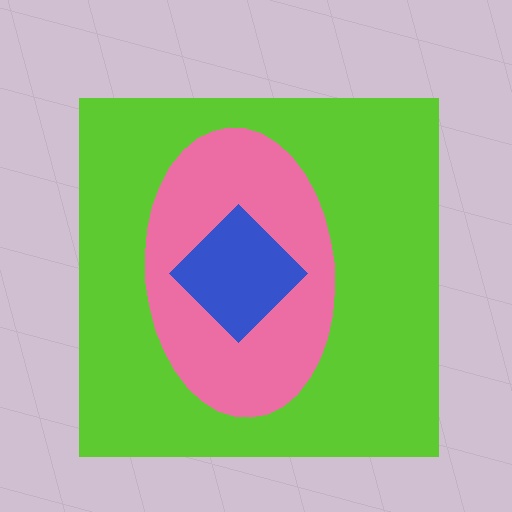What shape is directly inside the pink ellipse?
The blue diamond.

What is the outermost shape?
The lime square.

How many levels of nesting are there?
3.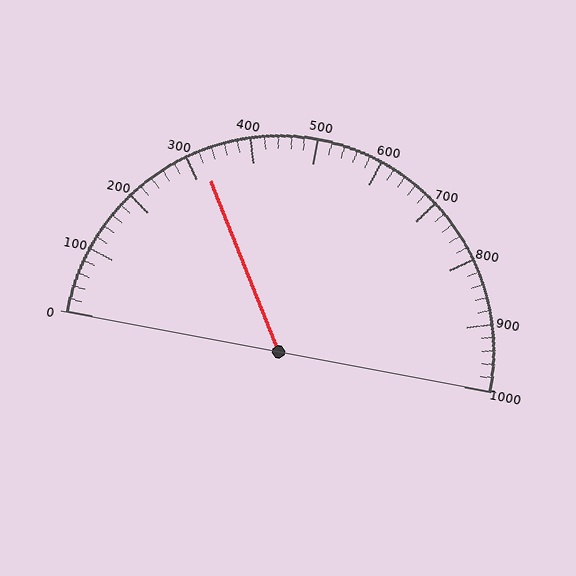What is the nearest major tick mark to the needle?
The nearest major tick mark is 300.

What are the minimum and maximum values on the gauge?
The gauge ranges from 0 to 1000.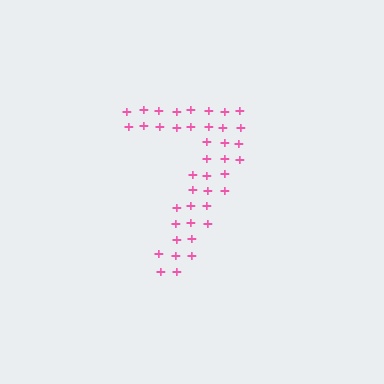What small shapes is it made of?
It is made of small plus signs.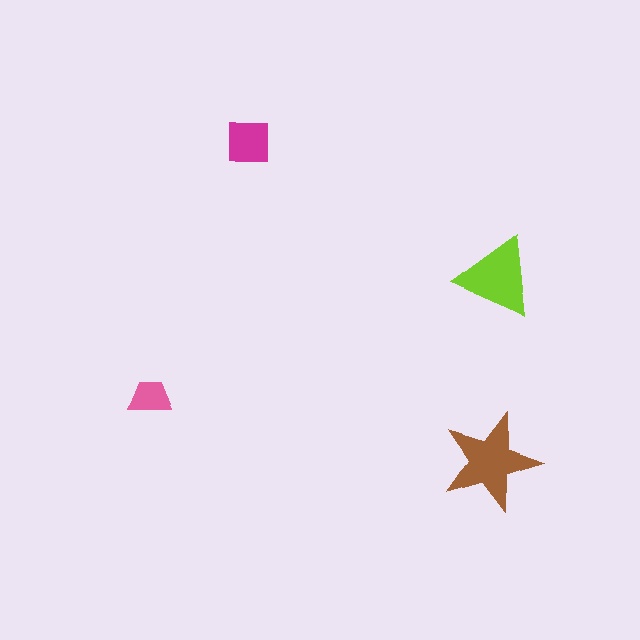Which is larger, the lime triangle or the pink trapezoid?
The lime triangle.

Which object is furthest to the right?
The lime triangle is rightmost.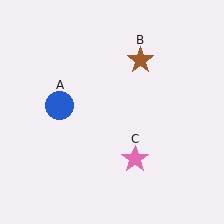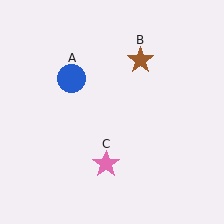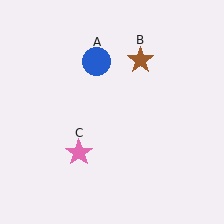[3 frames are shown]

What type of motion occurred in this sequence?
The blue circle (object A), pink star (object C) rotated clockwise around the center of the scene.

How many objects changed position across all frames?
2 objects changed position: blue circle (object A), pink star (object C).